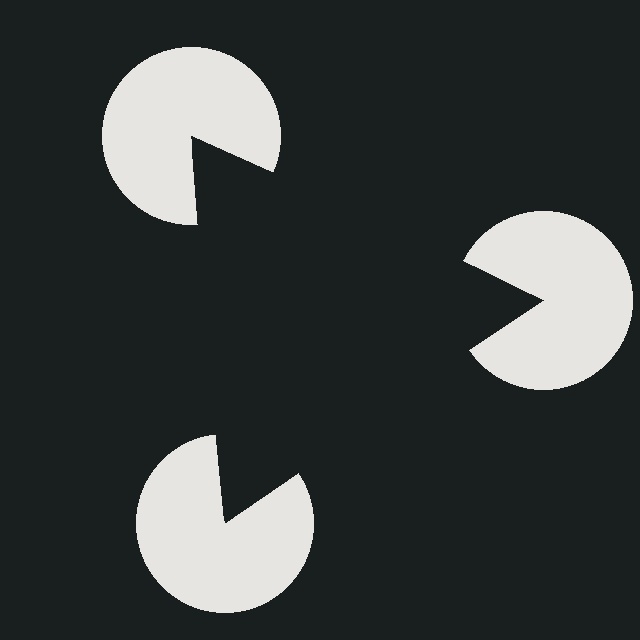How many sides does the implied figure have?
3 sides.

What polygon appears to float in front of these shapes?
An illusory triangle — its edges are inferred from the aligned wedge cuts in the pac-man discs, not physically drawn.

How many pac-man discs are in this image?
There are 3 — one at each vertex of the illusory triangle.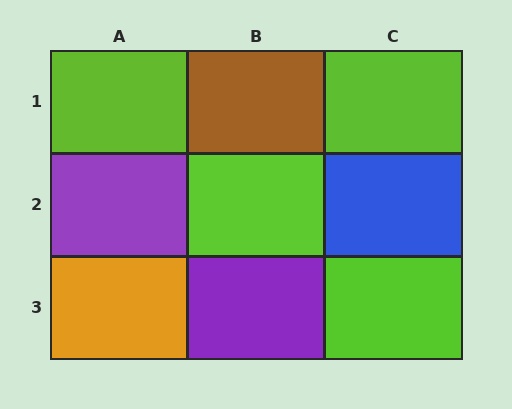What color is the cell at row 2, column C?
Blue.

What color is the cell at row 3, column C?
Lime.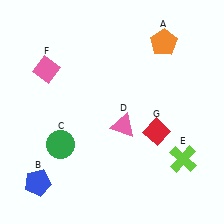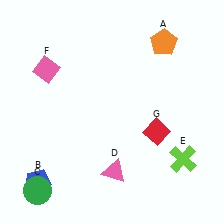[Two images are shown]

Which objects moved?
The objects that moved are: the green circle (C), the pink triangle (D).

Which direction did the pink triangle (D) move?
The pink triangle (D) moved down.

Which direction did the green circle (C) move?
The green circle (C) moved down.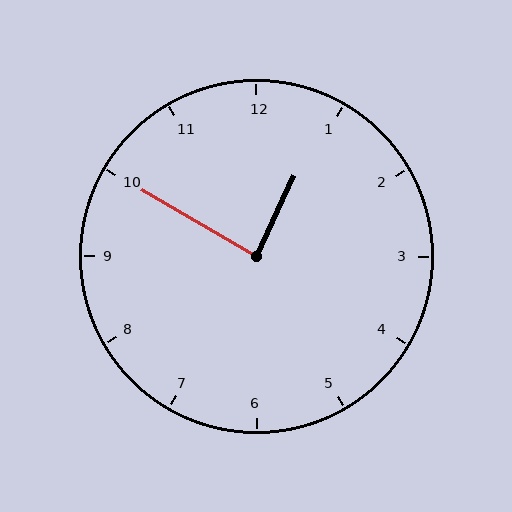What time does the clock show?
12:50.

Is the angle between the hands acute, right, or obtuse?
It is right.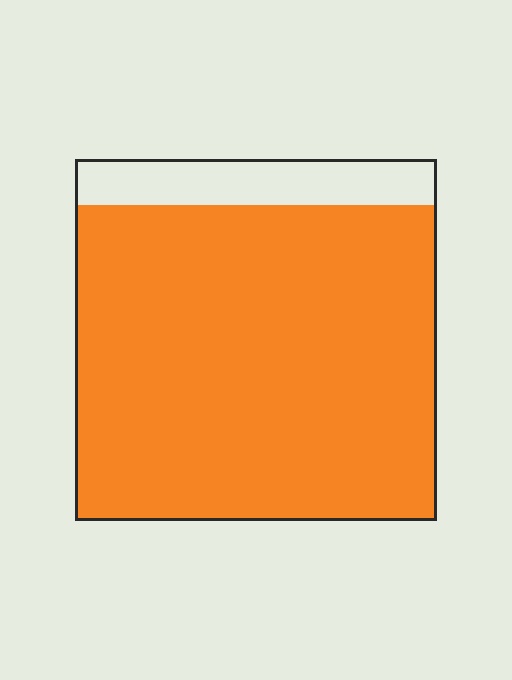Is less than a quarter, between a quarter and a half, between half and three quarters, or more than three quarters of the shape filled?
More than three quarters.